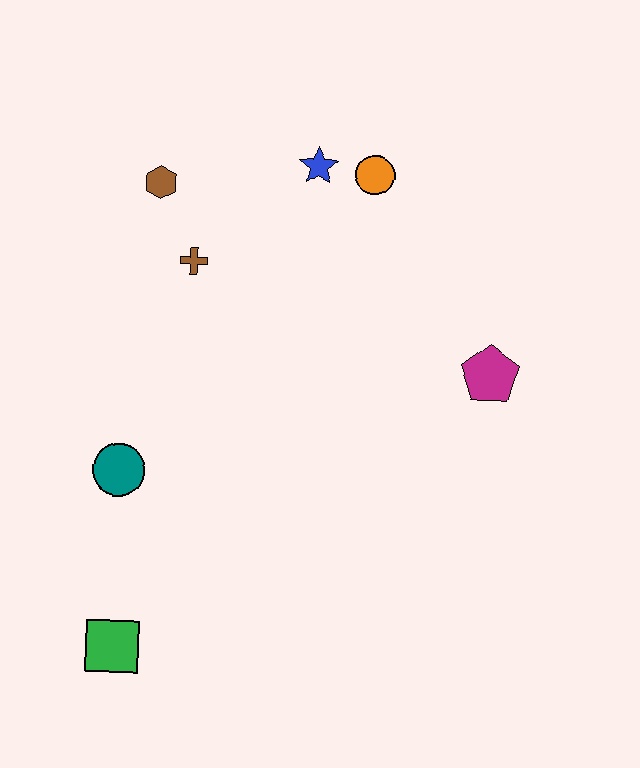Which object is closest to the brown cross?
The brown hexagon is closest to the brown cross.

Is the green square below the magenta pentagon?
Yes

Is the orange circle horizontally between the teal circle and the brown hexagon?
No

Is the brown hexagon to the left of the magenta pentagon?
Yes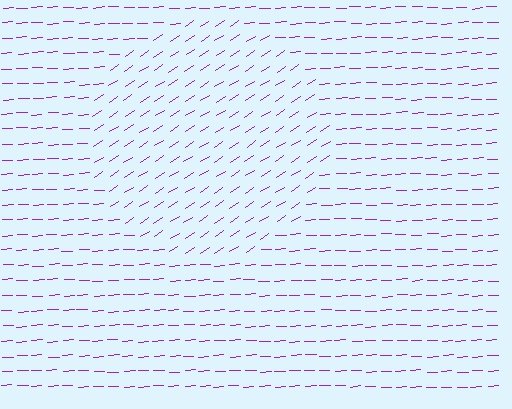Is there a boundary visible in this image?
Yes, there is a texture boundary formed by a change in line orientation.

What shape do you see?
I see a circle.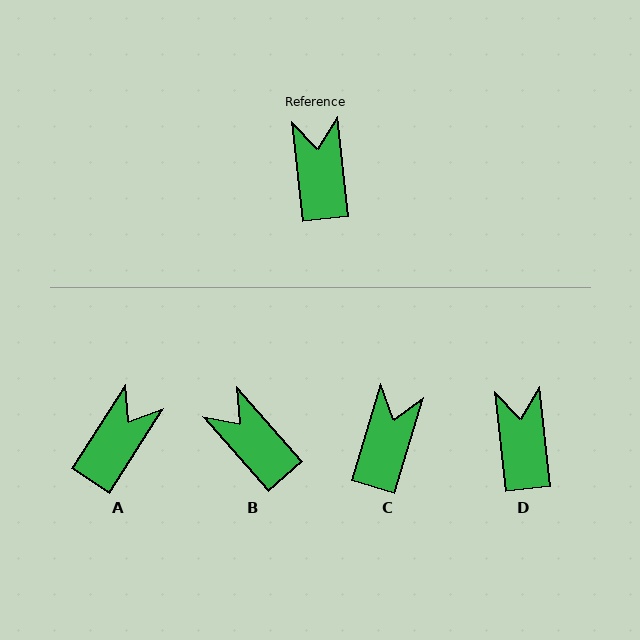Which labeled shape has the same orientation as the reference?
D.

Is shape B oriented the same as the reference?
No, it is off by about 35 degrees.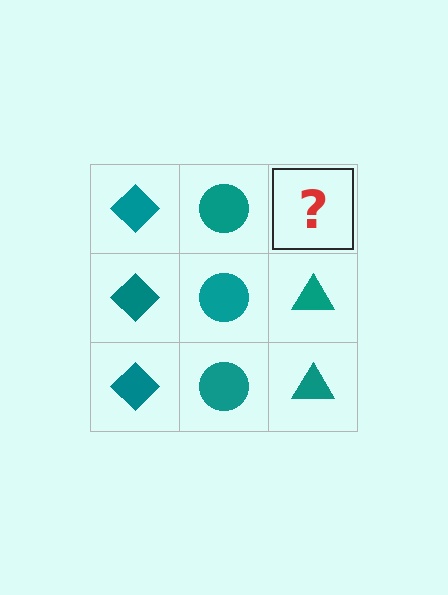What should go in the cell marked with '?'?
The missing cell should contain a teal triangle.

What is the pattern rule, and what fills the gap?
The rule is that each column has a consistent shape. The gap should be filled with a teal triangle.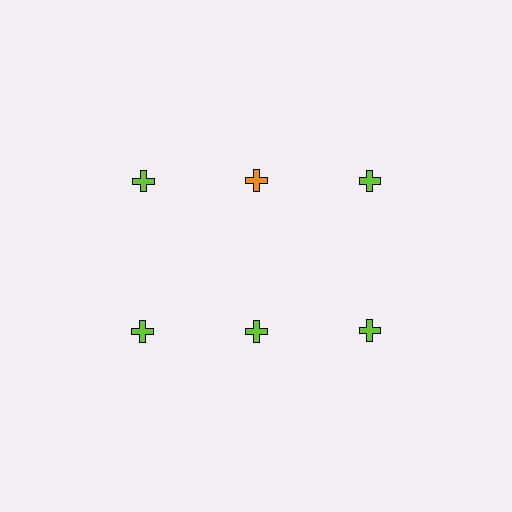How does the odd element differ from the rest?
It has a different color: orange instead of lime.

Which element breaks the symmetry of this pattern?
The orange cross in the top row, second from left column breaks the symmetry. All other shapes are lime crosses.